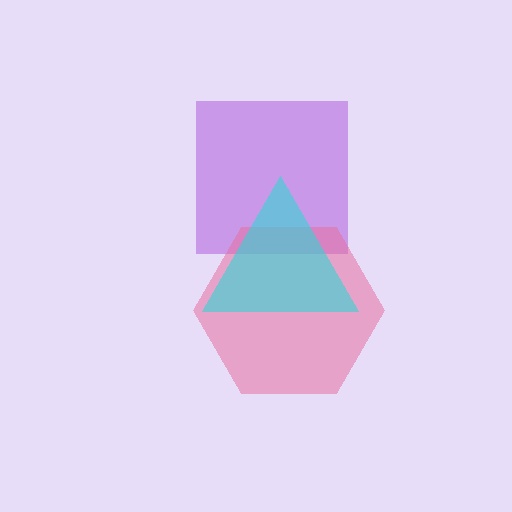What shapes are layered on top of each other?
The layered shapes are: a purple square, a pink hexagon, a cyan triangle.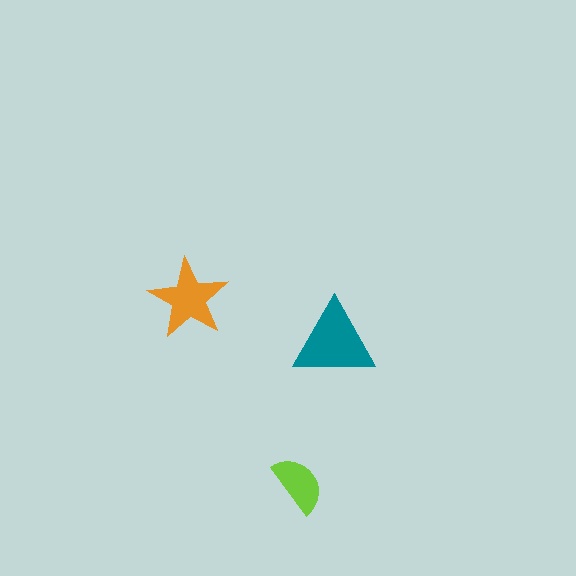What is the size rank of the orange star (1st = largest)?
2nd.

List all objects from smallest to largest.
The lime semicircle, the orange star, the teal triangle.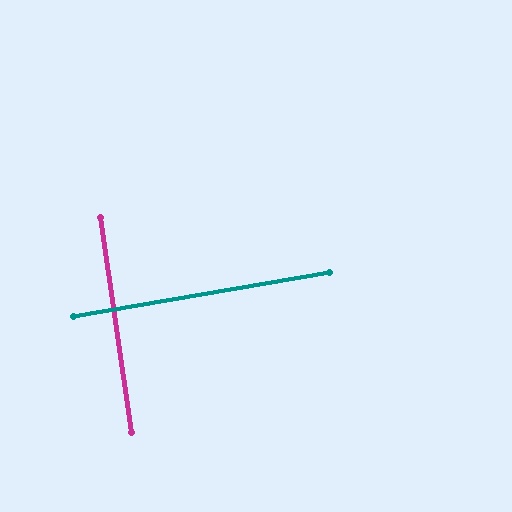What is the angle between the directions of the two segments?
Approximately 88 degrees.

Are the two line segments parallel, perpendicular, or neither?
Perpendicular — they meet at approximately 88°.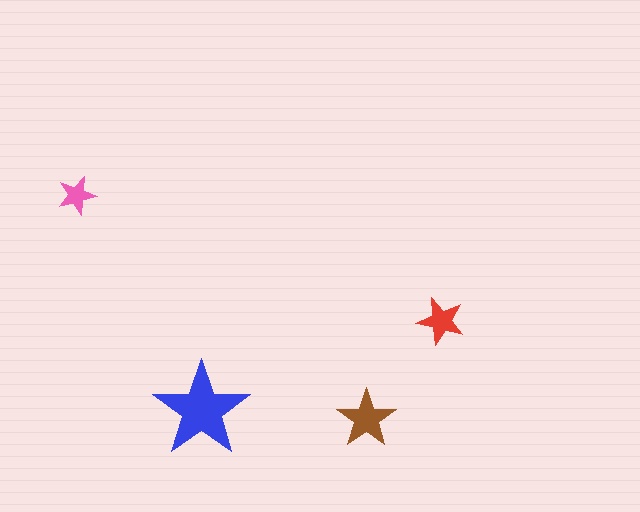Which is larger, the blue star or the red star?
The blue one.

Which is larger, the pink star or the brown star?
The brown one.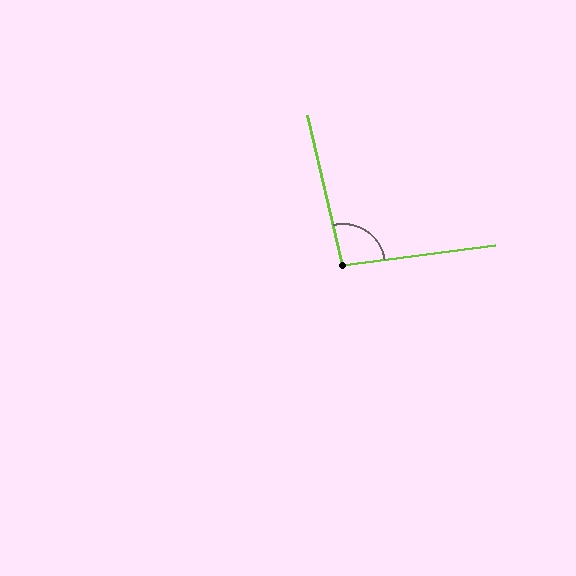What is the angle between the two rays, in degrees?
Approximately 96 degrees.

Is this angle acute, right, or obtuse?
It is obtuse.